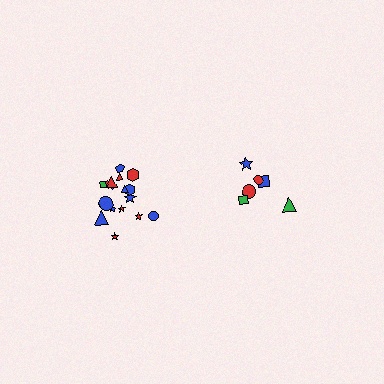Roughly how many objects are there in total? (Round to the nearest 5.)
Roughly 25 objects in total.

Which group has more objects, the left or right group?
The left group.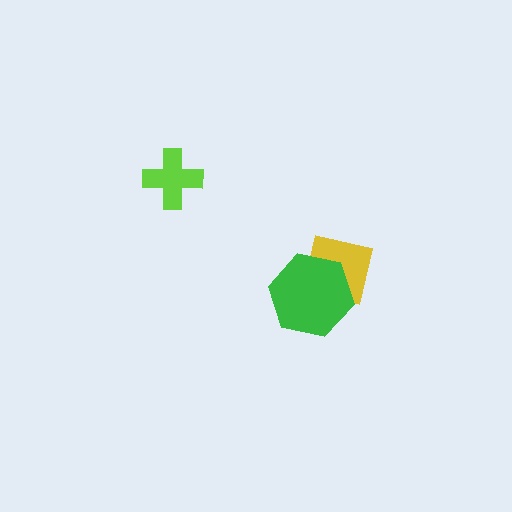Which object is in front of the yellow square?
The green hexagon is in front of the yellow square.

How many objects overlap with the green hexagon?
1 object overlaps with the green hexagon.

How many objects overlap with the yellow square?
1 object overlaps with the yellow square.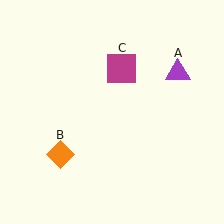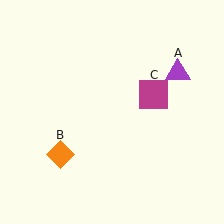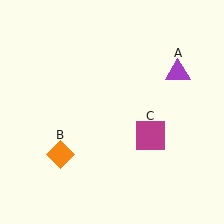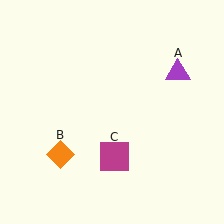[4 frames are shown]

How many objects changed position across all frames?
1 object changed position: magenta square (object C).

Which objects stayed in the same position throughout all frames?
Purple triangle (object A) and orange diamond (object B) remained stationary.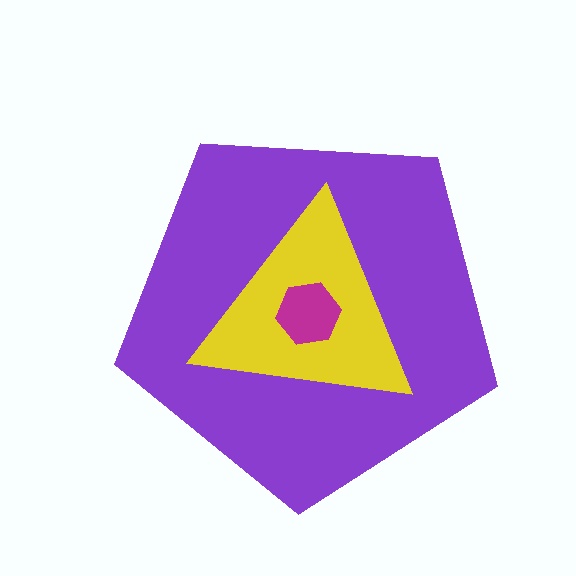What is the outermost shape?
The purple pentagon.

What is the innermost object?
The magenta hexagon.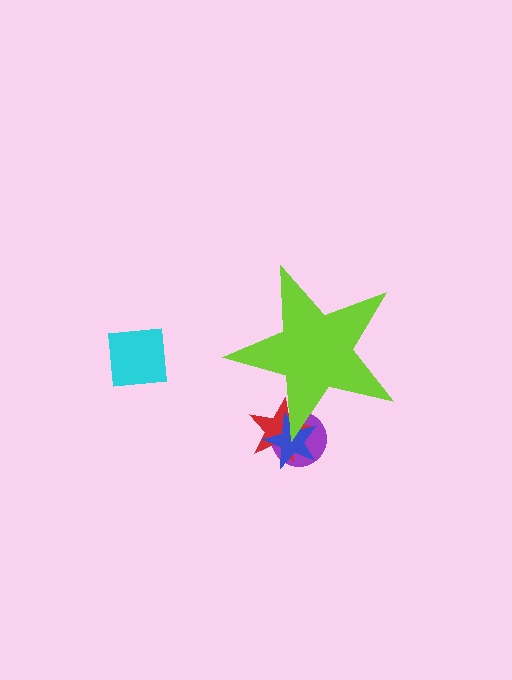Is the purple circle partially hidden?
Yes, the purple circle is partially hidden behind the lime star.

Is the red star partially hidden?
Yes, the red star is partially hidden behind the lime star.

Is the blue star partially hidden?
Yes, the blue star is partially hidden behind the lime star.